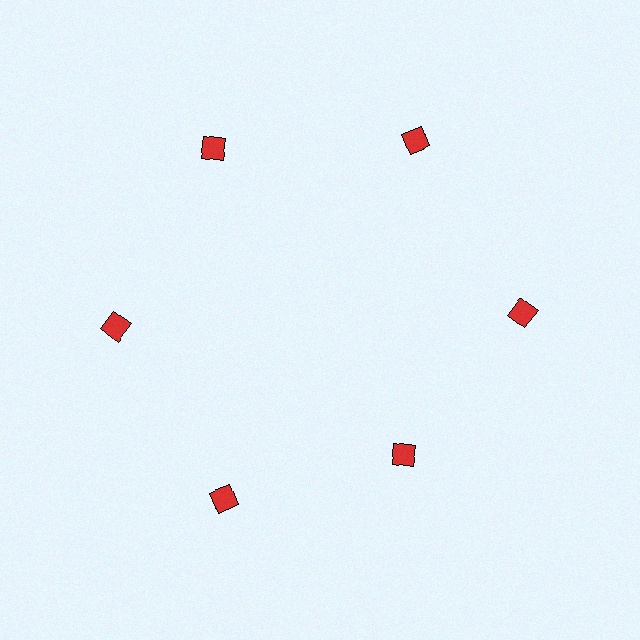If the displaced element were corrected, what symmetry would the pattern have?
It would have 6-fold rotational symmetry — the pattern would map onto itself every 60 degrees.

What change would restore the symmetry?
The symmetry would be restored by moving it outward, back onto the ring so that all 6 squares sit at equal angles and equal distance from the center.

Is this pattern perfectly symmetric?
No. The 6 red squares are arranged in a ring, but one element near the 5 o'clock position is pulled inward toward the center, breaking the 6-fold rotational symmetry.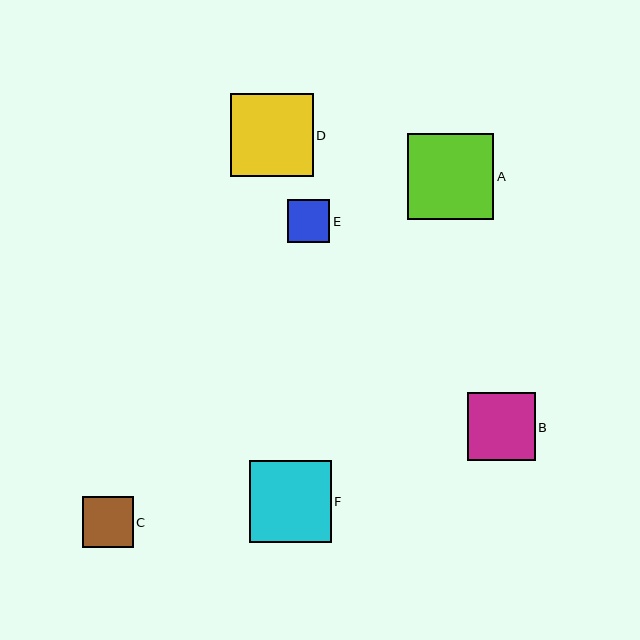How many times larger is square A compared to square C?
Square A is approximately 1.7 times the size of square C.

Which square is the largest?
Square A is the largest with a size of approximately 86 pixels.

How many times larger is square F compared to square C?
Square F is approximately 1.6 times the size of square C.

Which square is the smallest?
Square E is the smallest with a size of approximately 43 pixels.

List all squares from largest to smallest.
From largest to smallest: A, D, F, B, C, E.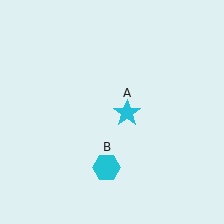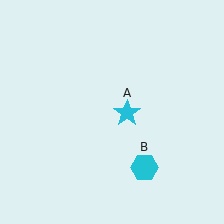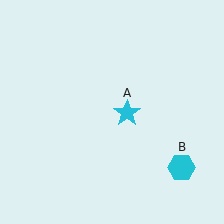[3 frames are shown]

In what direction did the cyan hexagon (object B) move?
The cyan hexagon (object B) moved right.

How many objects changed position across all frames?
1 object changed position: cyan hexagon (object B).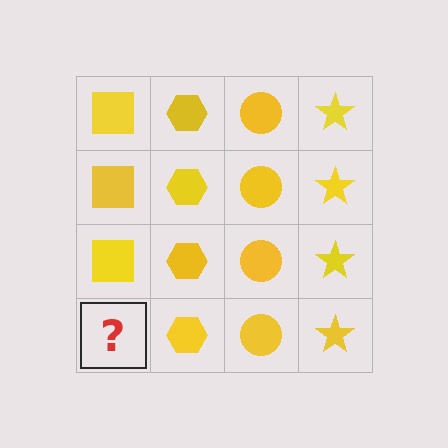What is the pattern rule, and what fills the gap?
The rule is that each column has a consistent shape. The gap should be filled with a yellow square.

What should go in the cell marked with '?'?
The missing cell should contain a yellow square.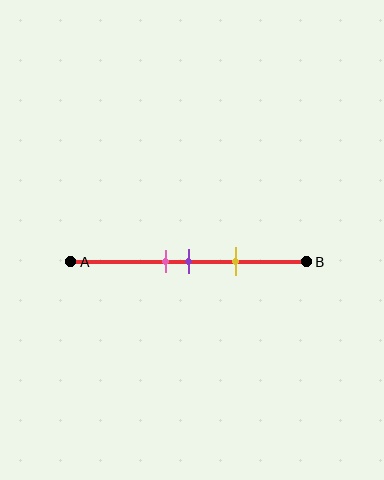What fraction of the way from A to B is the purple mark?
The purple mark is approximately 50% (0.5) of the way from A to B.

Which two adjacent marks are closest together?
The pink and purple marks are the closest adjacent pair.